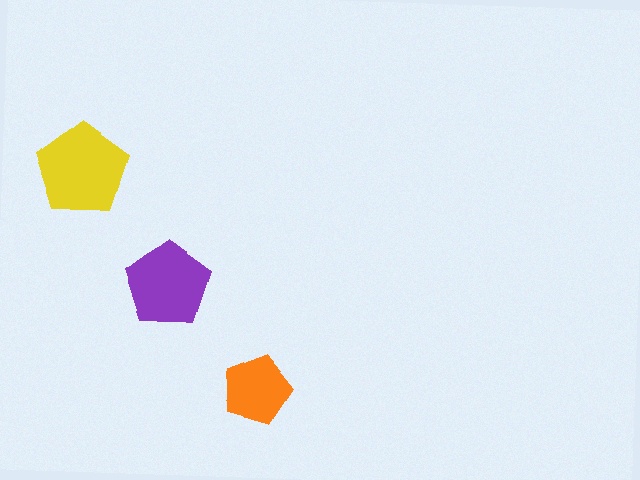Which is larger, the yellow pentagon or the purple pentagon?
The yellow one.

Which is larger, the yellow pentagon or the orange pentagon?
The yellow one.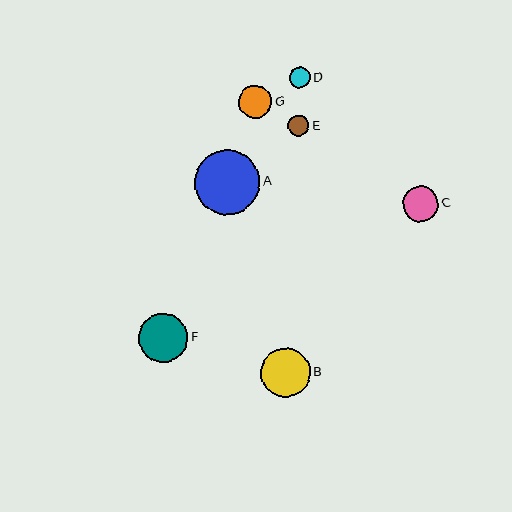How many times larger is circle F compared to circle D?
Circle F is approximately 2.3 times the size of circle D.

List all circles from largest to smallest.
From largest to smallest: A, B, F, C, G, D, E.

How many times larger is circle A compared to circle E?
Circle A is approximately 3.1 times the size of circle E.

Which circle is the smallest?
Circle E is the smallest with a size of approximately 21 pixels.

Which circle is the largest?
Circle A is the largest with a size of approximately 65 pixels.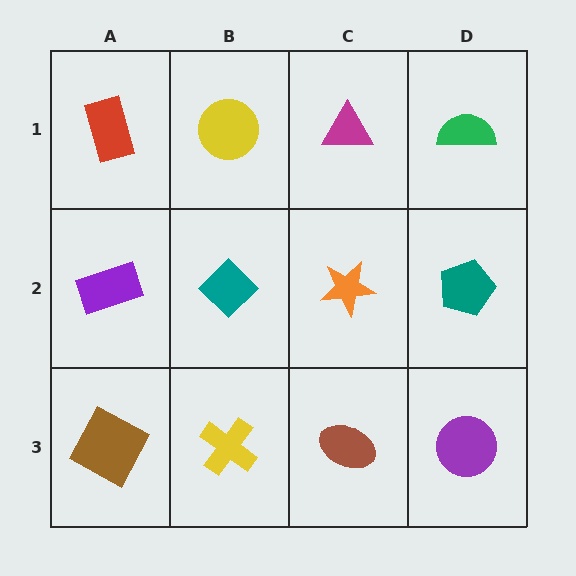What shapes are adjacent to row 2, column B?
A yellow circle (row 1, column B), a yellow cross (row 3, column B), a purple rectangle (row 2, column A), an orange star (row 2, column C).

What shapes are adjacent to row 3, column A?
A purple rectangle (row 2, column A), a yellow cross (row 3, column B).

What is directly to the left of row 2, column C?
A teal diamond.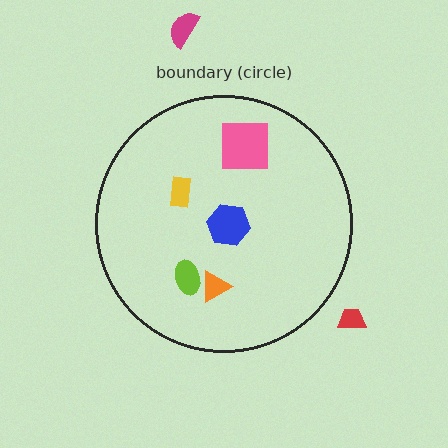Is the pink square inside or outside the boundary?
Inside.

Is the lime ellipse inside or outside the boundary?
Inside.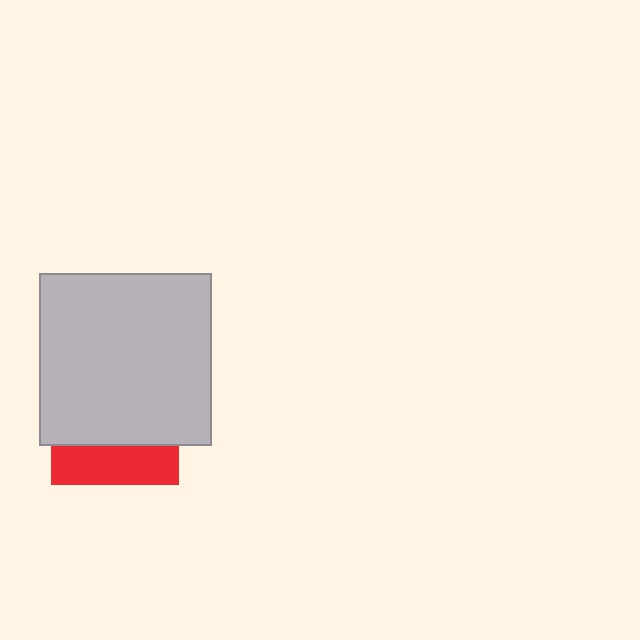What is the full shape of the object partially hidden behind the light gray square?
The partially hidden object is a red square.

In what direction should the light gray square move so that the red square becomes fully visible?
The light gray square should move up. That is the shortest direction to clear the overlap and leave the red square fully visible.